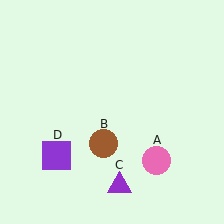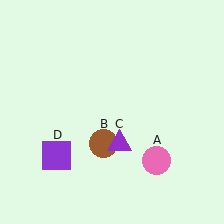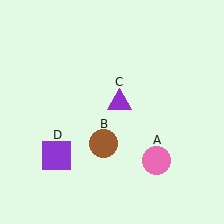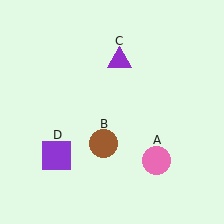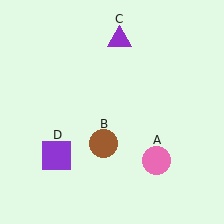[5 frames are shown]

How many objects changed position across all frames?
1 object changed position: purple triangle (object C).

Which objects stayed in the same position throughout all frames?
Pink circle (object A) and brown circle (object B) and purple square (object D) remained stationary.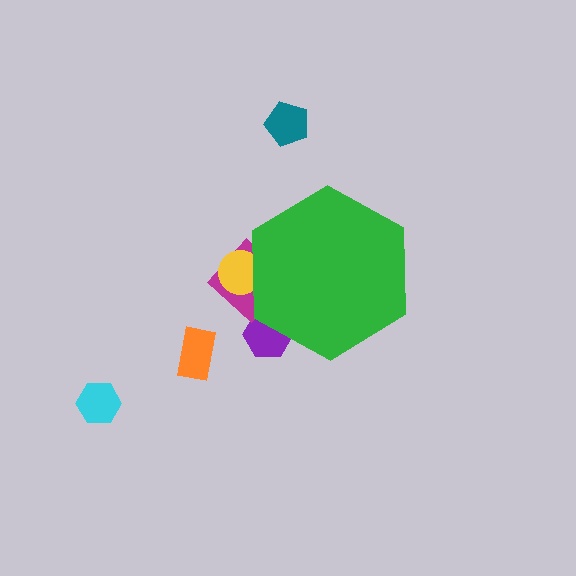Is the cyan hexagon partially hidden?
No, the cyan hexagon is fully visible.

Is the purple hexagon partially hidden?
Yes, the purple hexagon is partially hidden behind the green hexagon.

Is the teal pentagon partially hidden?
No, the teal pentagon is fully visible.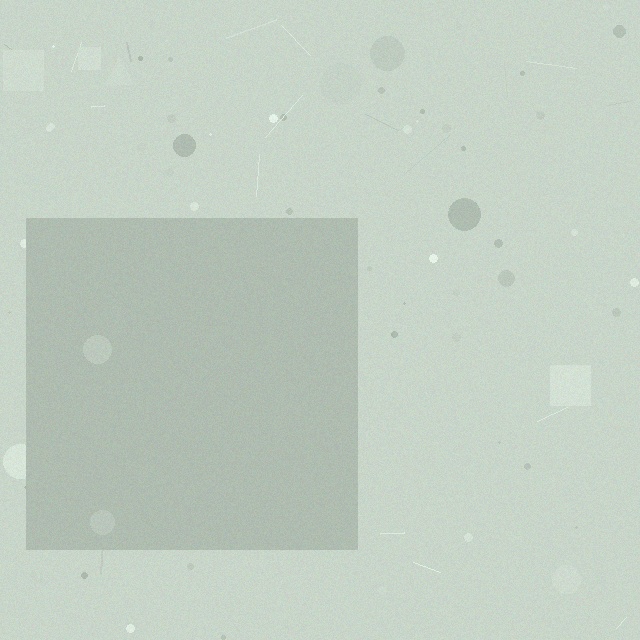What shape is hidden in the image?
A square is hidden in the image.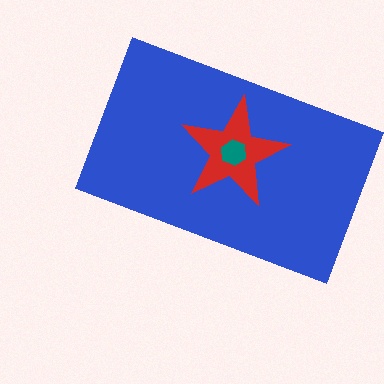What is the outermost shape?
The blue rectangle.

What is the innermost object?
The teal hexagon.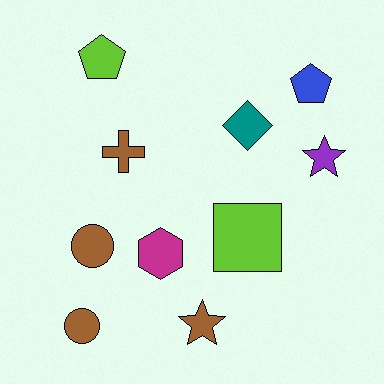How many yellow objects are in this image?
There are no yellow objects.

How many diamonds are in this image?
There is 1 diamond.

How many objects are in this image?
There are 10 objects.